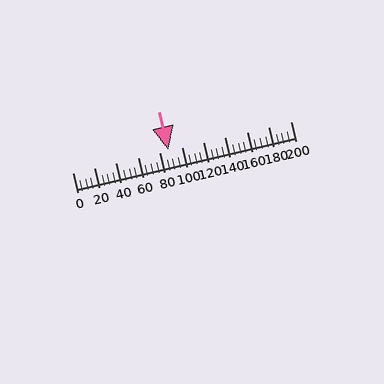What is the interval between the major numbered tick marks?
The major tick marks are spaced 20 units apart.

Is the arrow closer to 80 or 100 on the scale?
The arrow is closer to 80.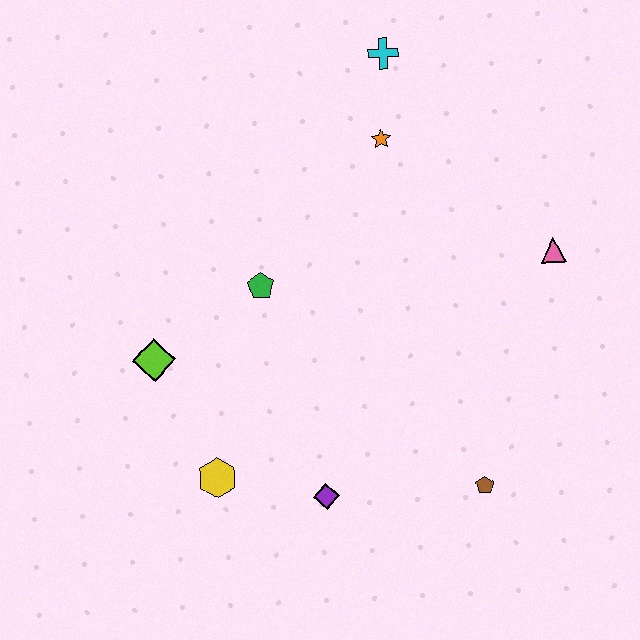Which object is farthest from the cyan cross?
The yellow hexagon is farthest from the cyan cross.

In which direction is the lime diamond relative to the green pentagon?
The lime diamond is to the left of the green pentagon.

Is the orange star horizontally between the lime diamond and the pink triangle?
Yes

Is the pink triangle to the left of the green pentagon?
No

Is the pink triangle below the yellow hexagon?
No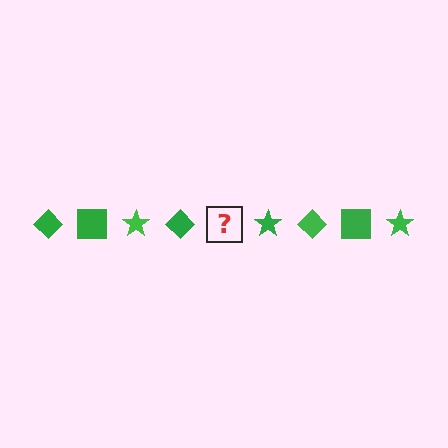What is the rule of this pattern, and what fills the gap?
The rule is that the pattern cycles through diamond, square, star shapes in green. The gap should be filled with a green square.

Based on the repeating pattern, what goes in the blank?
The blank should be a green square.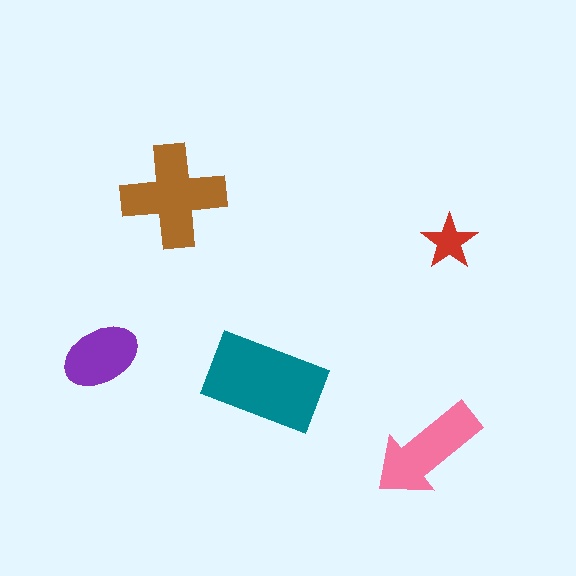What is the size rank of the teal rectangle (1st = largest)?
1st.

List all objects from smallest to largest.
The red star, the purple ellipse, the pink arrow, the brown cross, the teal rectangle.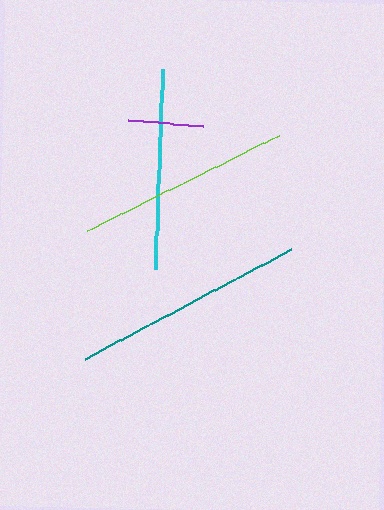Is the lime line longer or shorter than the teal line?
The teal line is longer than the lime line.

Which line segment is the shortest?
The purple line is the shortest at approximately 75 pixels.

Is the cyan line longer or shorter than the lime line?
The lime line is longer than the cyan line.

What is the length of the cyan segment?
The cyan segment is approximately 200 pixels long.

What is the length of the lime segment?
The lime segment is approximately 213 pixels long.